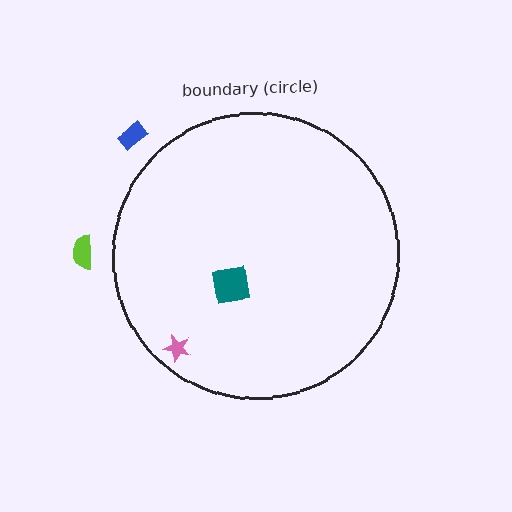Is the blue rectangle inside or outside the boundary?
Outside.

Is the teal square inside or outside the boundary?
Inside.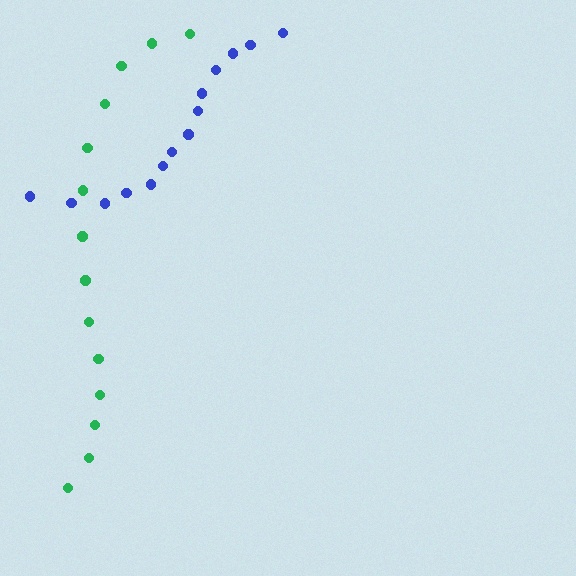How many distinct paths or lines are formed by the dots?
There are 2 distinct paths.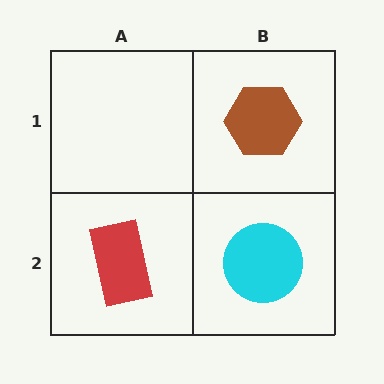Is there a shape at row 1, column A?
No, that cell is empty.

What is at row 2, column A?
A red rectangle.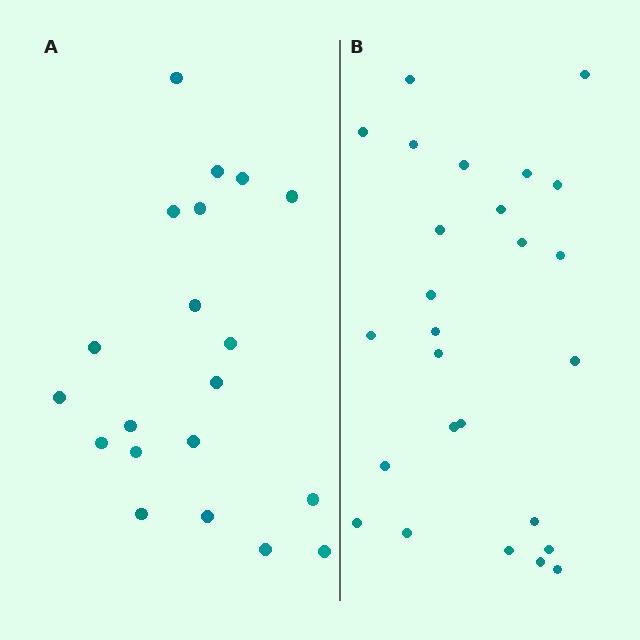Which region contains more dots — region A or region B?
Region B (the right region) has more dots.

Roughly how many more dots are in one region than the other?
Region B has about 6 more dots than region A.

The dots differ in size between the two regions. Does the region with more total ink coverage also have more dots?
No. Region A has more total ink coverage because its dots are larger, but region B actually contains more individual dots. Total area can be misleading — the number of items is what matters here.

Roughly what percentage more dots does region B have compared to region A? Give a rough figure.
About 30% more.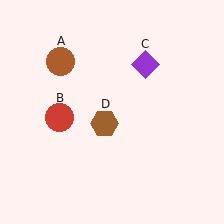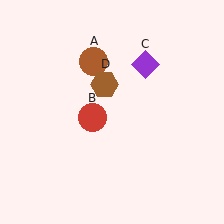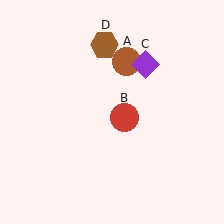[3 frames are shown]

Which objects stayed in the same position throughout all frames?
Purple diamond (object C) remained stationary.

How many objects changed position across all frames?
3 objects changed position: brown circle (object A), red circle (object B), brown hexagon (object D).